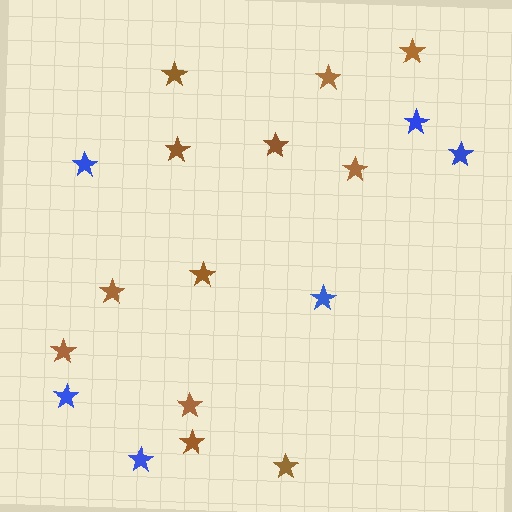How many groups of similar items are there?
There are 2 groups: one group of blue stars (6) and one group of brown stars (12).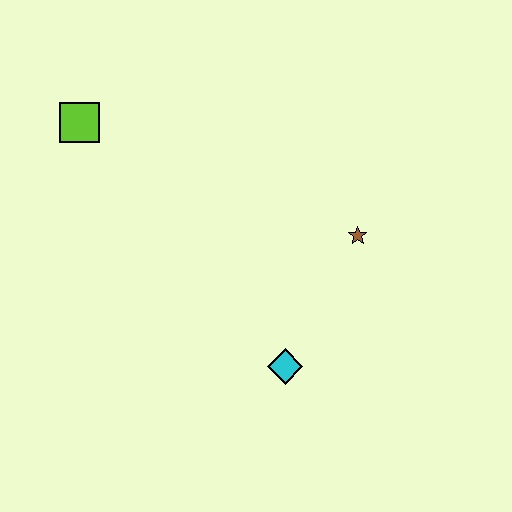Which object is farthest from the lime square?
The cyan diamond is farthest from the lime square.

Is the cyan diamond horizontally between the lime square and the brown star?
Yes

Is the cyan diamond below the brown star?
Yes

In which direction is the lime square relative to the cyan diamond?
The lime square is above the cyan diamond.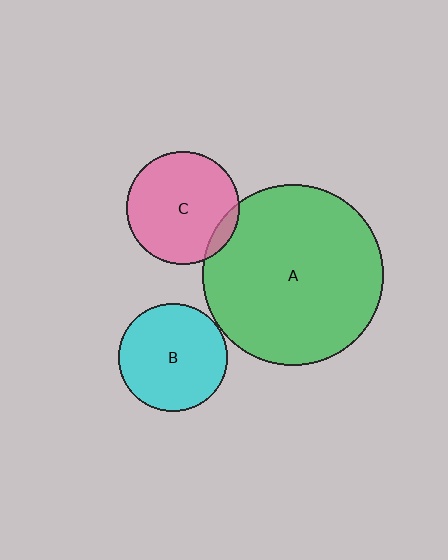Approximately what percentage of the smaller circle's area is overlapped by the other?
Approximately 10%.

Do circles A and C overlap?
Yes.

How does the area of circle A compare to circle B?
Approximately 2.8 times.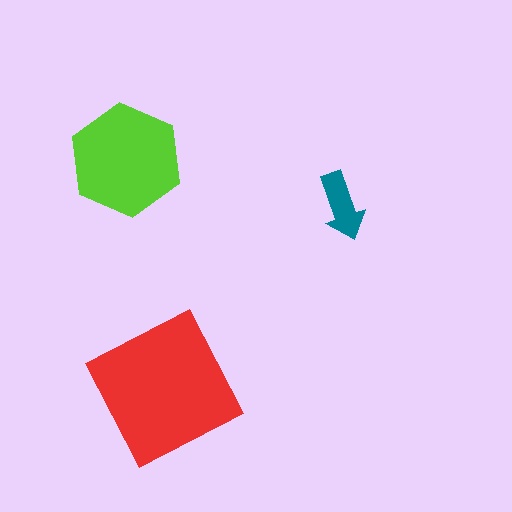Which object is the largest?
The red square.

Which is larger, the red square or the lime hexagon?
The red square.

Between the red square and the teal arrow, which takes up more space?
The red square.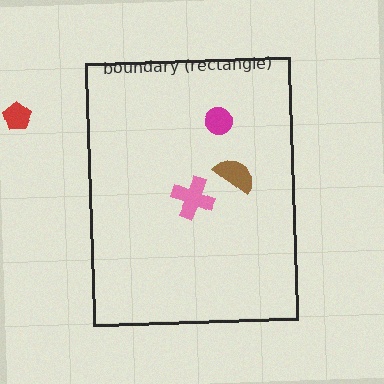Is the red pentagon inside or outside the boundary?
Outside.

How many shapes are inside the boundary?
3 inside, 1 outside.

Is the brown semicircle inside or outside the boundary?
Inside.